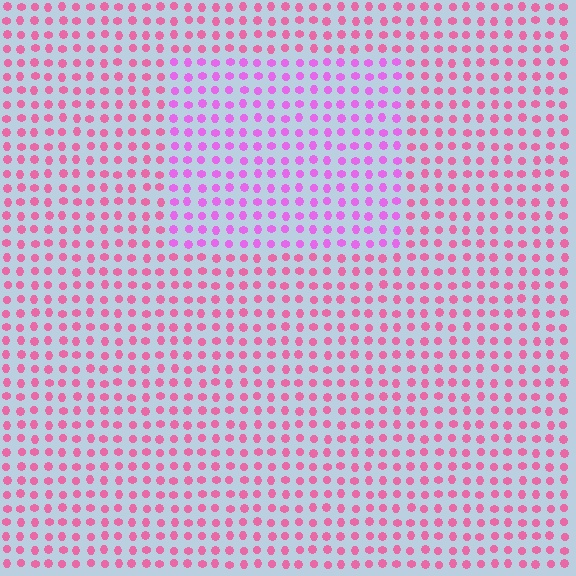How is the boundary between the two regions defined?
The boundary is defined purely by a slight shift in hue (about 33 degrees). Spacing, size, and orientation are identical on both sides.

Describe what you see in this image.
The image is filled with small pink elements in a uniform arrangement. A rectangle-shaped region is visible where the elements are tinted to a slightly different hue, forming a subtle color boundary.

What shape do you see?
I see a rectangle.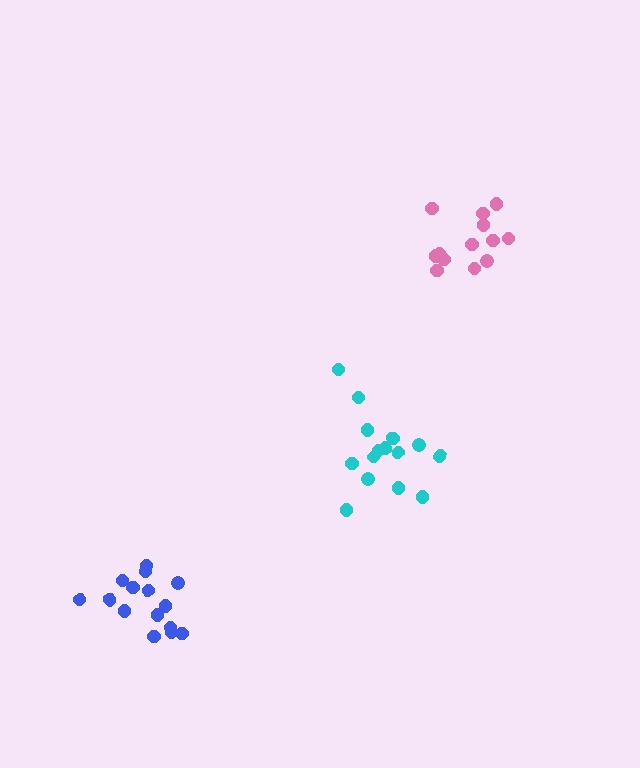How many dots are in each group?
Group 1: 15 dots, Group 2: 13 dots, Group 3: 15 dots (43 total).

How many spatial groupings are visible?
There are 3 spatial groupings.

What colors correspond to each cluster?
The clusters are colored: blue, pink, cyan.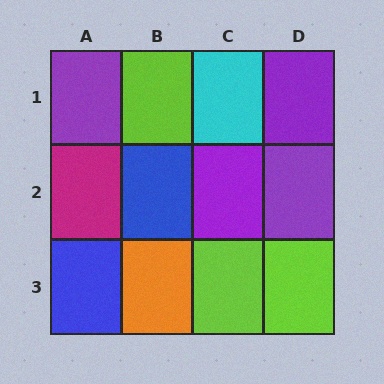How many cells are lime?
3 cells are lime.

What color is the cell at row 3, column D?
Lime.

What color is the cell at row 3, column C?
Lime.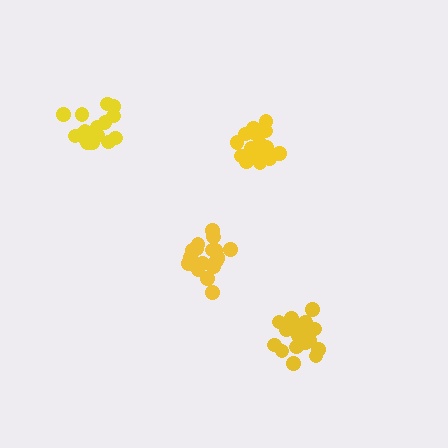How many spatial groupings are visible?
There are 4 spatial groupings.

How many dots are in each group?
Group 1: 20 dots, Group 2: 16 dots, Group 3: 20 dots, Group 4: 17 dots (73 total).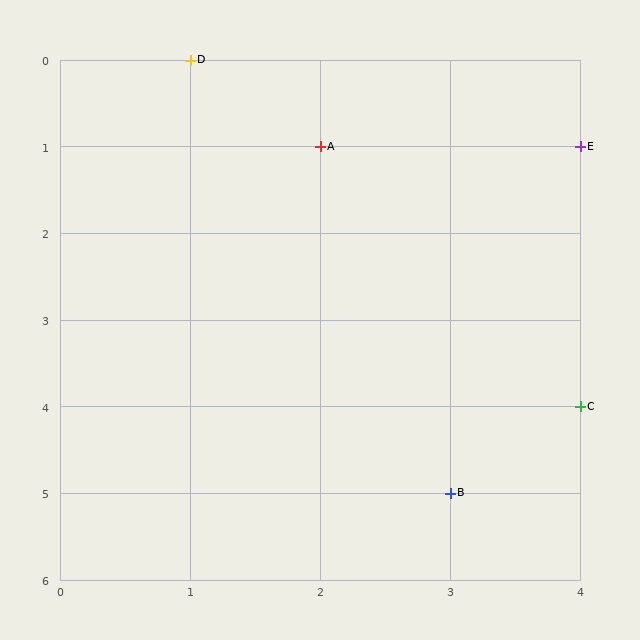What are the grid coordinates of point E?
Point E is at grid coordinates (4, 1).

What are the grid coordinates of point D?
Point D is at grid coordinates (1, 0).